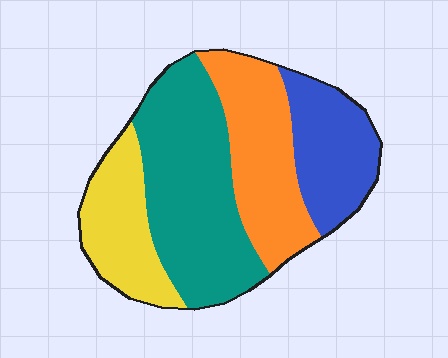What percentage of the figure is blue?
Blue takes up about one fifth (1/5) of the figure.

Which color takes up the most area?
Teal, at roughly 40%.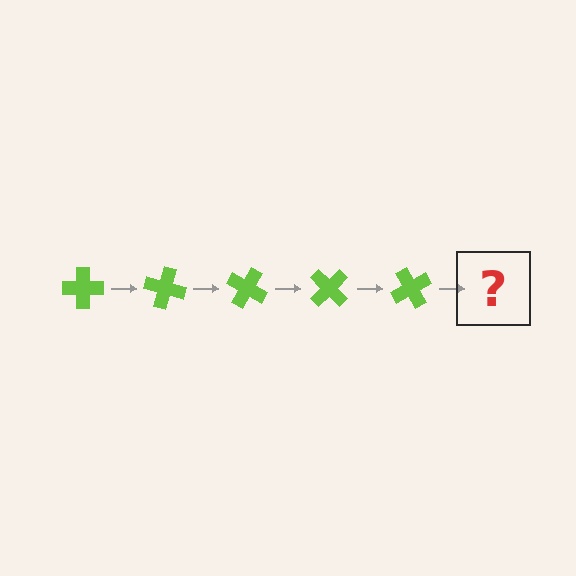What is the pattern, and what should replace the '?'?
The pattern is that the cross rotates 15 degrees each step. The '?' should be a lime cross rotated 75 degrees.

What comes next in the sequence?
The next element should be a lime cross rotated 75 degrees.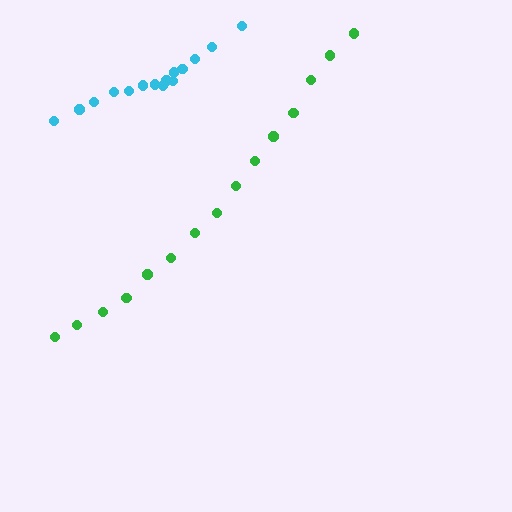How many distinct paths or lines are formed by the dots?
There are 2 distinct paths.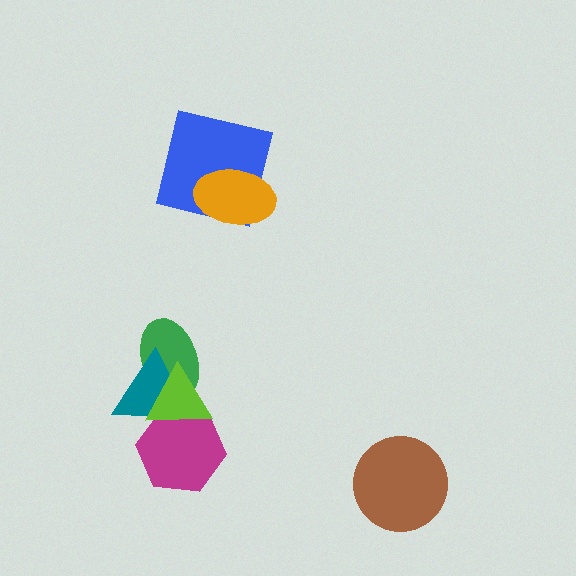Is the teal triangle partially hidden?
Yes, it is partially covered by another shape.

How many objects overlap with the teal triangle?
3 objects overlap with the teal triangle.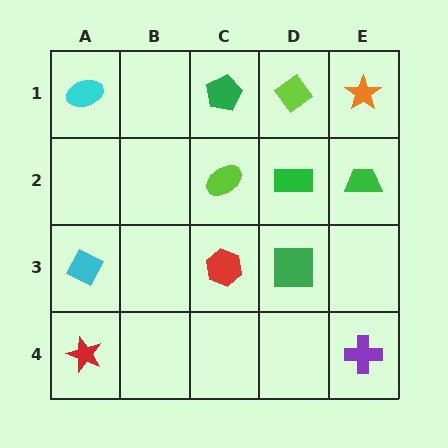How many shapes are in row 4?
2 shapes.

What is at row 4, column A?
A red star.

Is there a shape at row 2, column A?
No, that cell is empty.